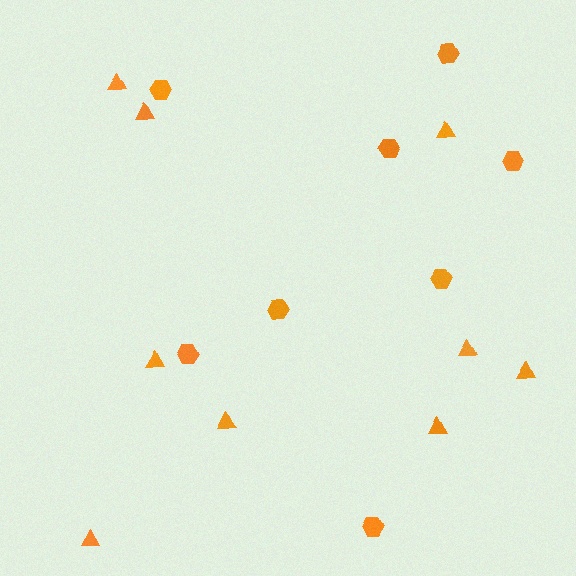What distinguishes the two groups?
There are 2 groups: one group of triangles (9) and one group of hexagons (8).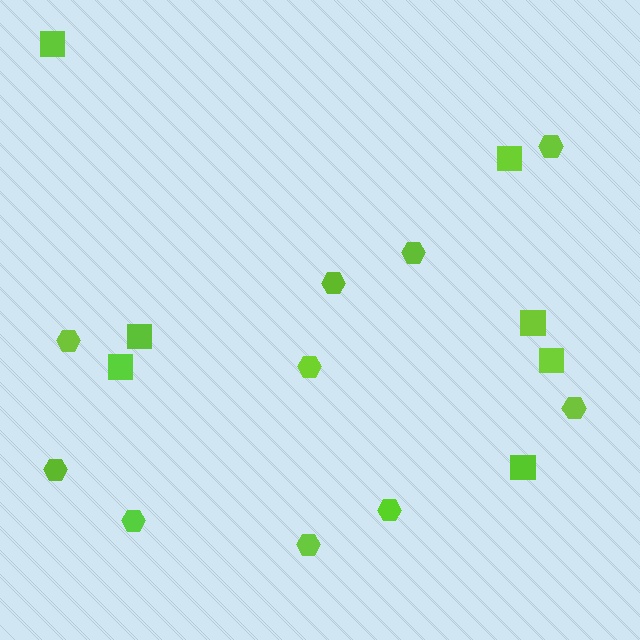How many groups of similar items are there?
There are 2 groups: one group of squares (7) and one group of hexagons (10).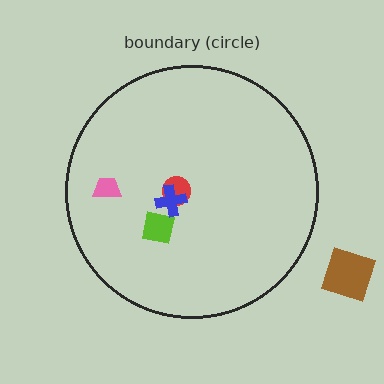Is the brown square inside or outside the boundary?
Outside.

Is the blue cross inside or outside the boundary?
Inside.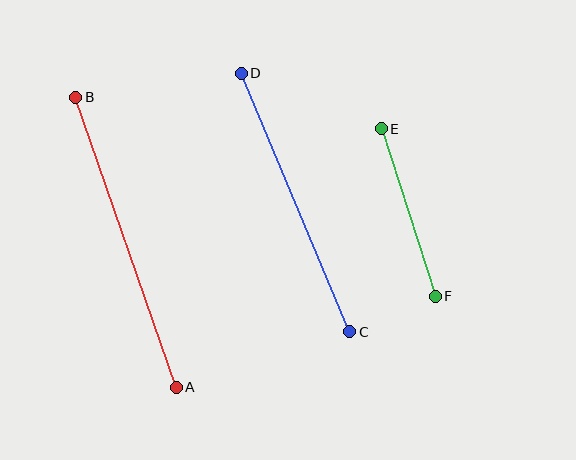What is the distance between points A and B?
The distance is approximately 307 pixels.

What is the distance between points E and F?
The distance is approximately 176 pixels.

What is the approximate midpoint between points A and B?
The midpoint is at approximately (126, 242) pixels.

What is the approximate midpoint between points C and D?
The midpoint is at approximately (296, 202) pixels.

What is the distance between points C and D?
The distance is approximately 280 pixels.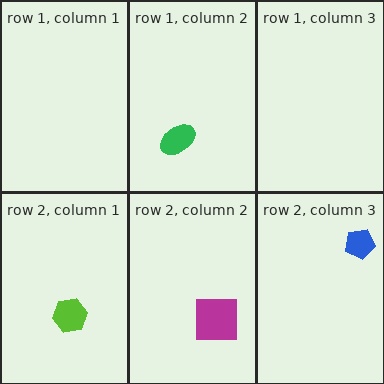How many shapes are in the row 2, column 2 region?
1.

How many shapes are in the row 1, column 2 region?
1.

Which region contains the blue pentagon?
The row 2, column 3 region.